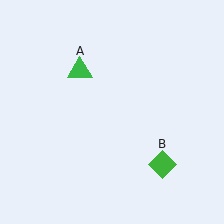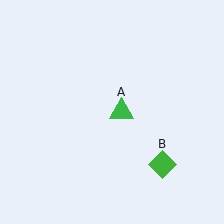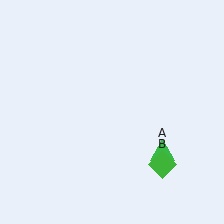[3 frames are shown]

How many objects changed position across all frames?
1 object changed position: green triangle (object A).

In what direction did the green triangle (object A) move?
The green triangle (object A) moved down and to the right.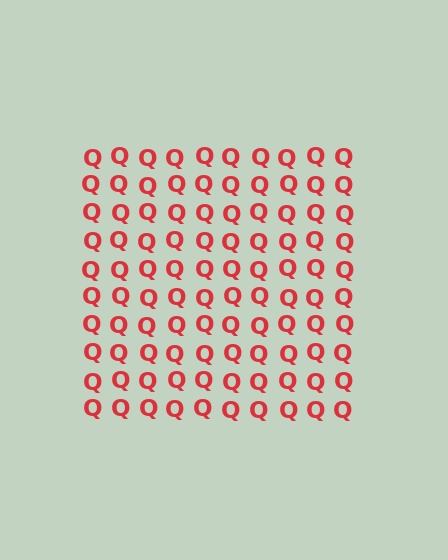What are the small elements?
The small elements are letter Q's.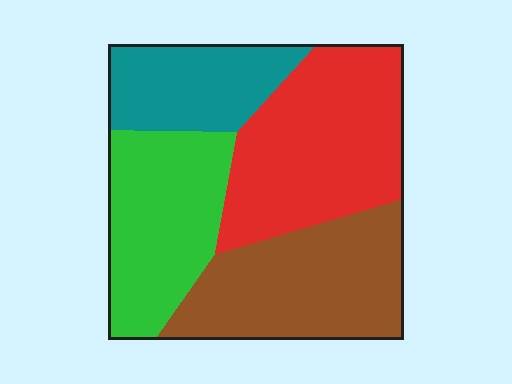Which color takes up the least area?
Teal, at roughly 15%.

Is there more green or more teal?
Green.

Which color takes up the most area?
Red, at roughly 30%.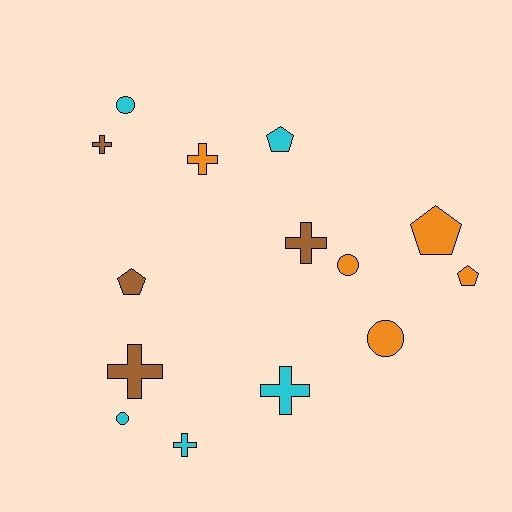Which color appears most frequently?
Cyan, with 5 objects.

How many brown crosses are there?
There are 3 brown crosses.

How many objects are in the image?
There are 14 objects.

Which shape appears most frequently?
Cross, with 6 objects.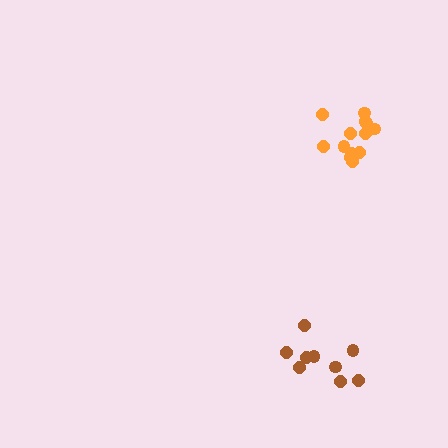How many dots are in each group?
Group 1: 9 dots, Group 2: 13 dots (22 total).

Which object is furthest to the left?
The brown cluster is leftmost.